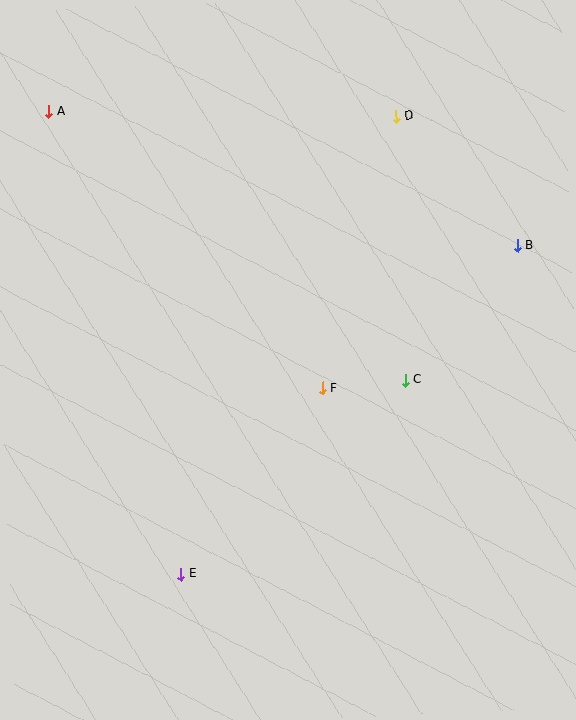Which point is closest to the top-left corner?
Point A is closest to the top-left corner.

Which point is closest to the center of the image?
Point F at (322, 388) is closest to the center.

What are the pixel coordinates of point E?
Point E is at (181, 574).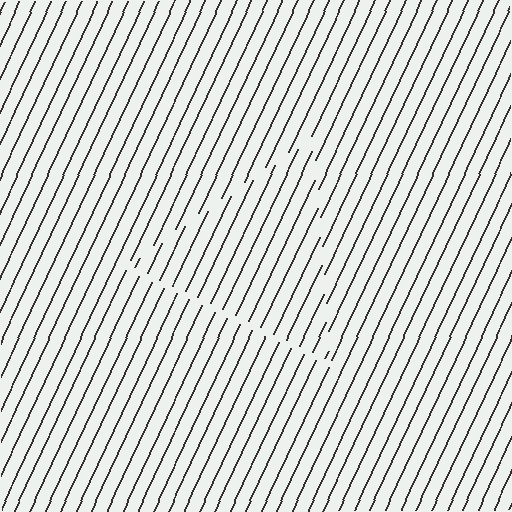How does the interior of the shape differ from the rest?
The interior of the shape contains the same grating, shifted by half a period — the contour is defined by the phase discontinuity where line-ends from the inner and outer gratings abut.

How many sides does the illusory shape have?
3 sides — the line-ends trace a triangle.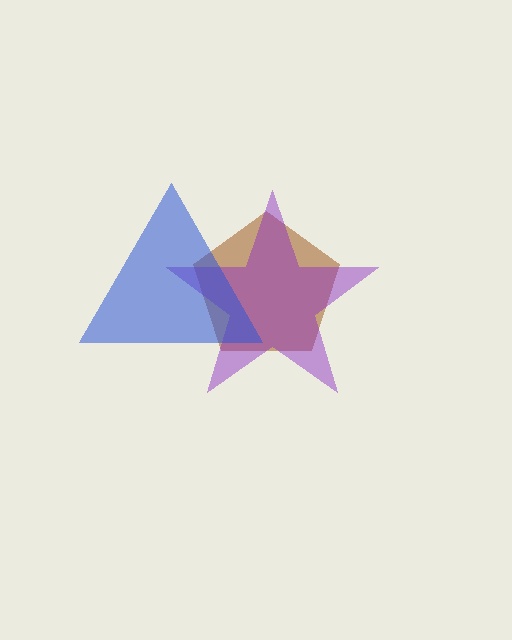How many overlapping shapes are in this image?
There are 3 overlapping shapes in the image.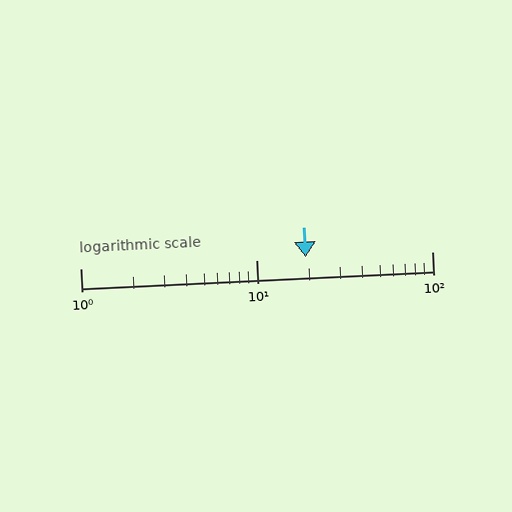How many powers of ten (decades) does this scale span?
The scale spans 2 decades, from 1 to 100.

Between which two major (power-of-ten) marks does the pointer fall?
The pointer is between 10 and 100.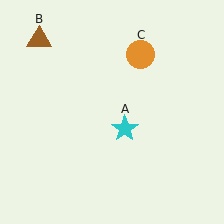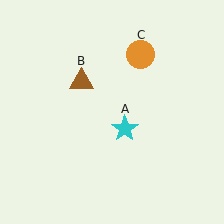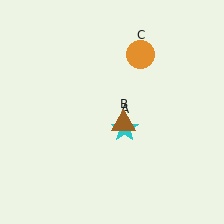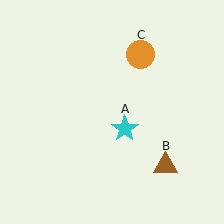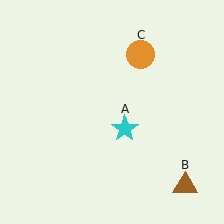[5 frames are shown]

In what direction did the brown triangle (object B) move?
The brown triangle (object B) moved down and to the right.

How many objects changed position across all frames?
1 object changed position: brown triangle (object B).